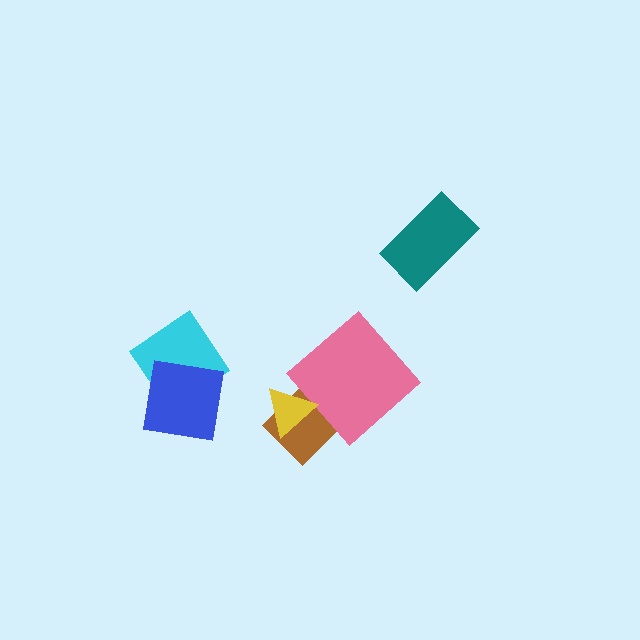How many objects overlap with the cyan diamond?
1 object overlaps with the cyan diamond.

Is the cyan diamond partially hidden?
Yes, it is partially covered by another shape.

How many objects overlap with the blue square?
1 object overlaps with the blue square.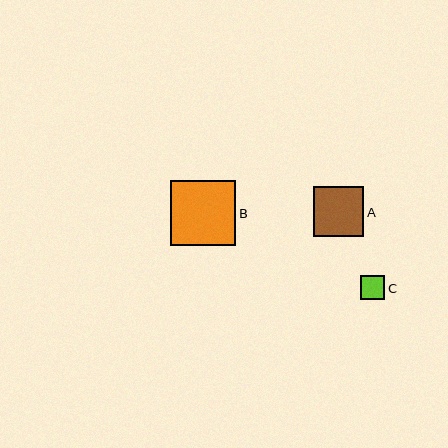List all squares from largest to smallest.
From largest to smallest: B, A, C.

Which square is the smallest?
Square C is the smallest with a size of approximately 25 pixels.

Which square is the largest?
Square B is the largest with a size of approximately 65 pixels.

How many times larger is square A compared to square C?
Square A is approximately 2.0 times the size of square C.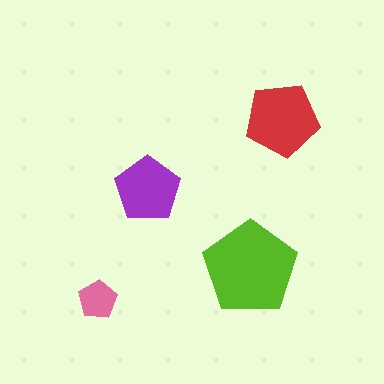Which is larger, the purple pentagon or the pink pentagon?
The purple one.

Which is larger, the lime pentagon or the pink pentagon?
The lime one.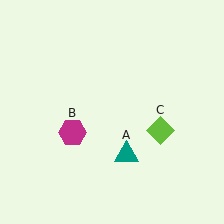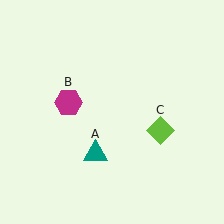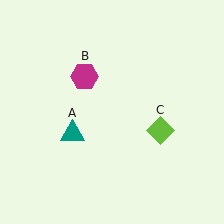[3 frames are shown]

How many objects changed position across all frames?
2 objects changed position: teal triangle (object A), magenta hexagon (object B).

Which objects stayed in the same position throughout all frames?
Lime diamond (object C) remained stationary.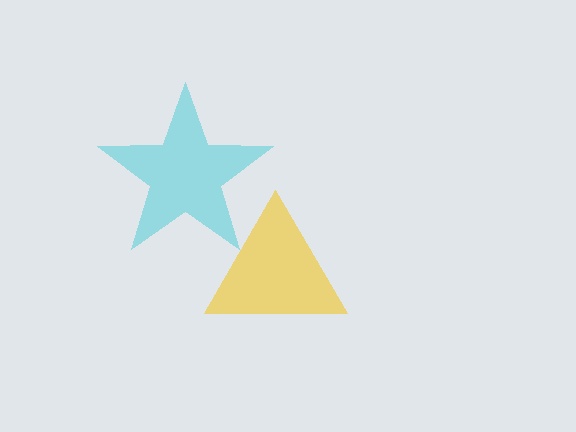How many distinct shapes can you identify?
There are 2 distinct shapes: a cyan star, a yellow triangle.